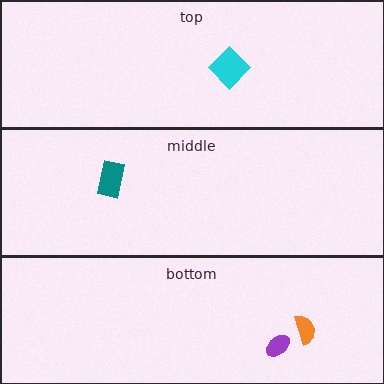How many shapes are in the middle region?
1.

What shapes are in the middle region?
The teal rectangle.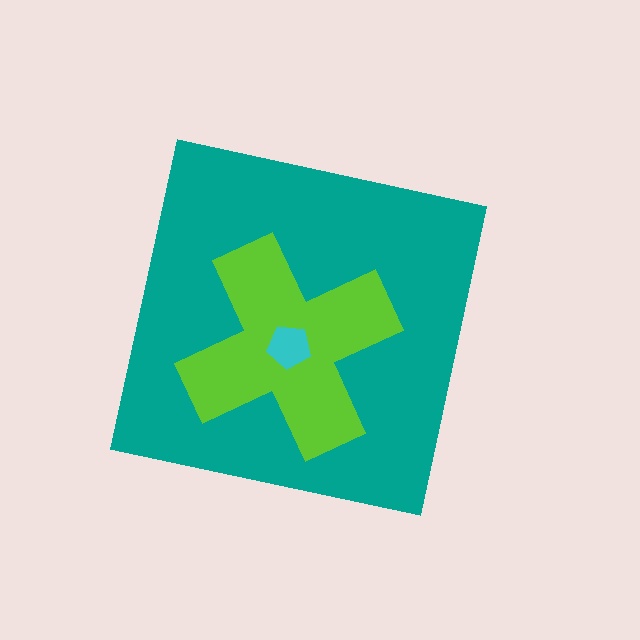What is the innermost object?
The cyan pentagon.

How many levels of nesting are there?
3.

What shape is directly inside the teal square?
The lime cross.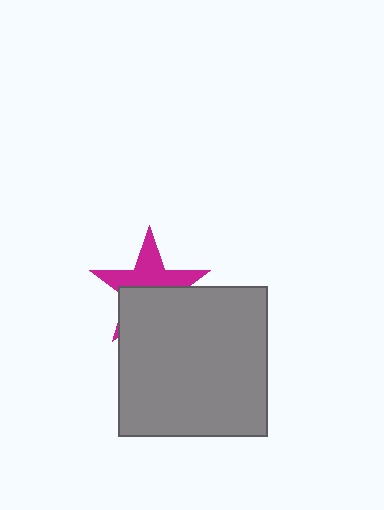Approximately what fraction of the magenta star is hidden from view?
Roughly 51% of the magenta star is hidden behind the gray square.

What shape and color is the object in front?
The object in front is a gray square.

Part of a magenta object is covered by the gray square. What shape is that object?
It is a star.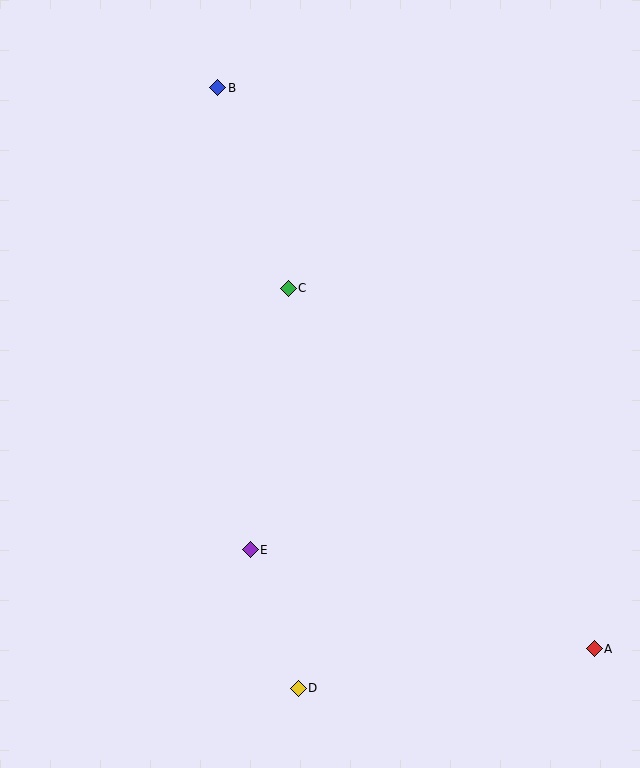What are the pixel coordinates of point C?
Point C is at (288, 288).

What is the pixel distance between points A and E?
The distance between A and E is 358 pixels.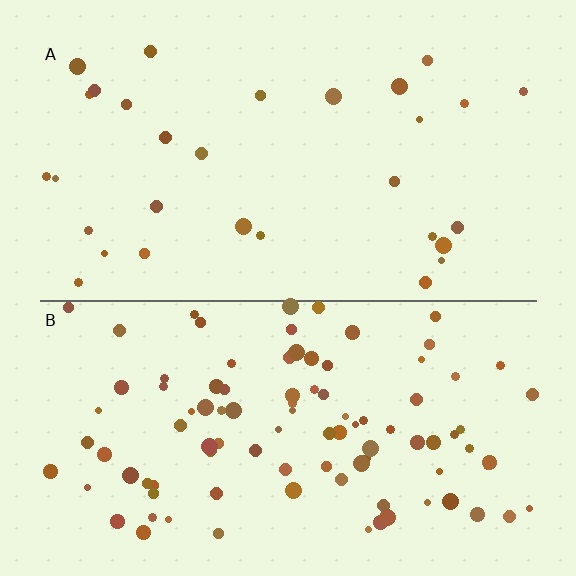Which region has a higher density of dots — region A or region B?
B (the bottom).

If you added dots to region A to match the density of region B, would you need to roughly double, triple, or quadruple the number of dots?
Approximately triple.